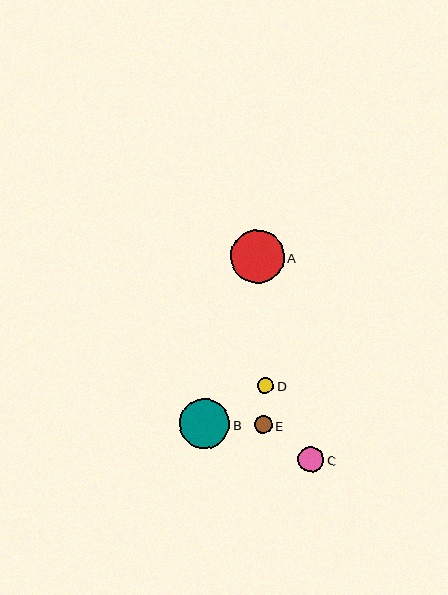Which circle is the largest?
Circle A is the largest with a size of approximately 54 pixels.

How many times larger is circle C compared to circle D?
Circle C is approximately 1.6 times the size of circle D.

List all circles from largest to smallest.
From largest to smallest: A, B, C, E, D.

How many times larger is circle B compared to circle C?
Circle B is approximately 1.9 times the size of circle C.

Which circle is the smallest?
Circle D is the smallest with a size of approximately 16 pixels.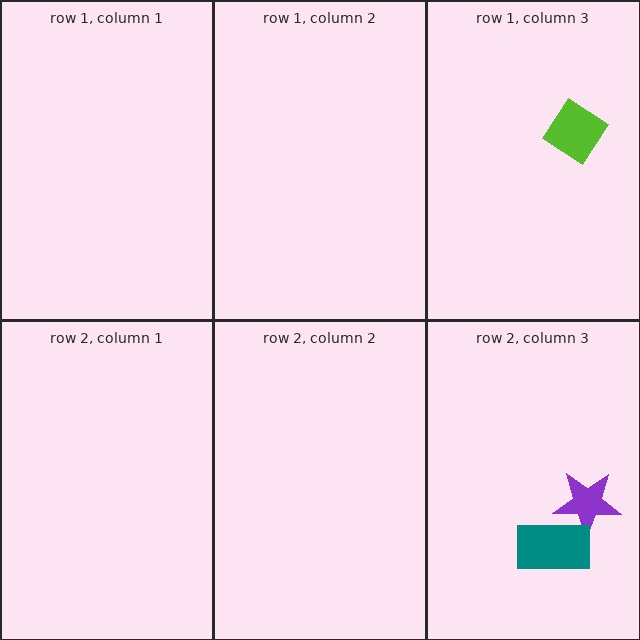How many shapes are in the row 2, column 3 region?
2.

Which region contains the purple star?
The row 2, column 3 region.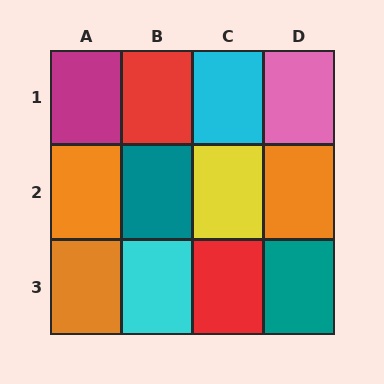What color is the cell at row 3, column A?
Orange.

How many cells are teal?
2 cells are teal.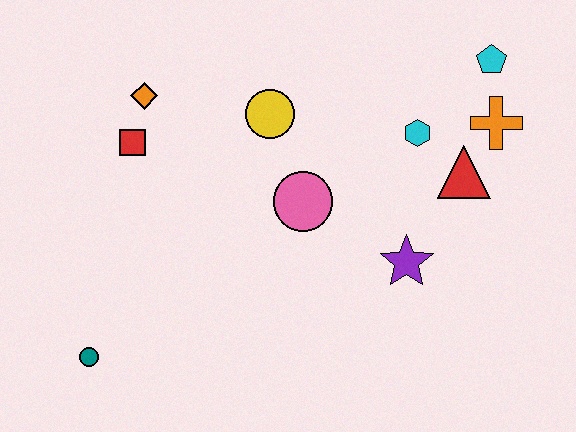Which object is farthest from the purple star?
The teal circle is farthest from the purple star.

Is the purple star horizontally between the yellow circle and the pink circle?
No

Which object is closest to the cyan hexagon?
The red triangle is closest to the cyan hexagon.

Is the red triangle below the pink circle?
No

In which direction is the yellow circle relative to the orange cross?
The yellow circle is to the left of the orange cross.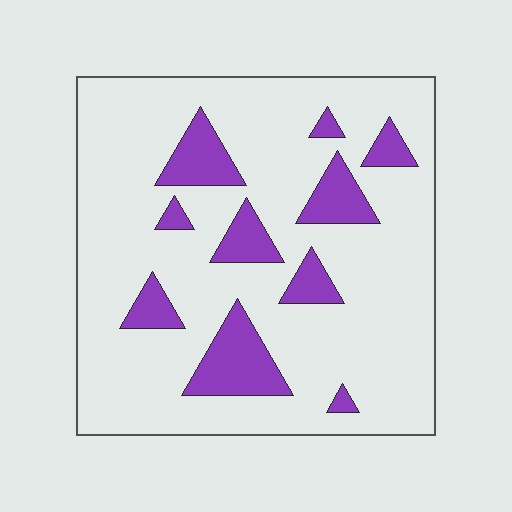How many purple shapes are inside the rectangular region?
10.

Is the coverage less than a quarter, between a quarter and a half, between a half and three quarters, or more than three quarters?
Less than a quarter.